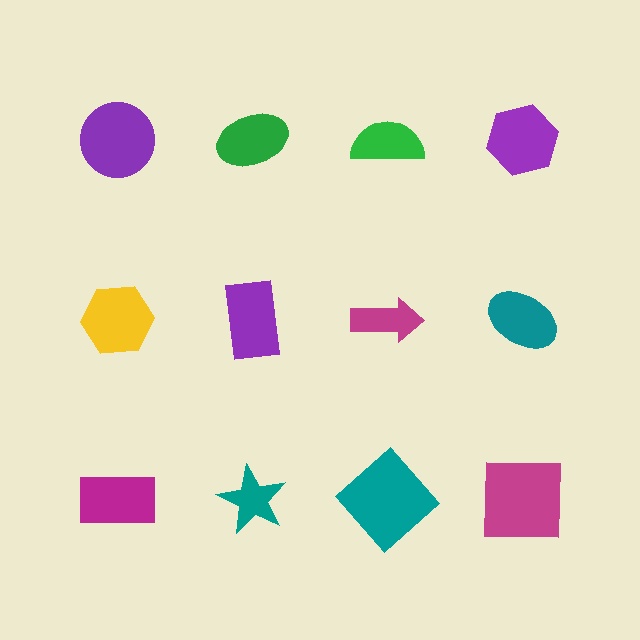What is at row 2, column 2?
A purple rectangle.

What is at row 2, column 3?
A magenta arrow.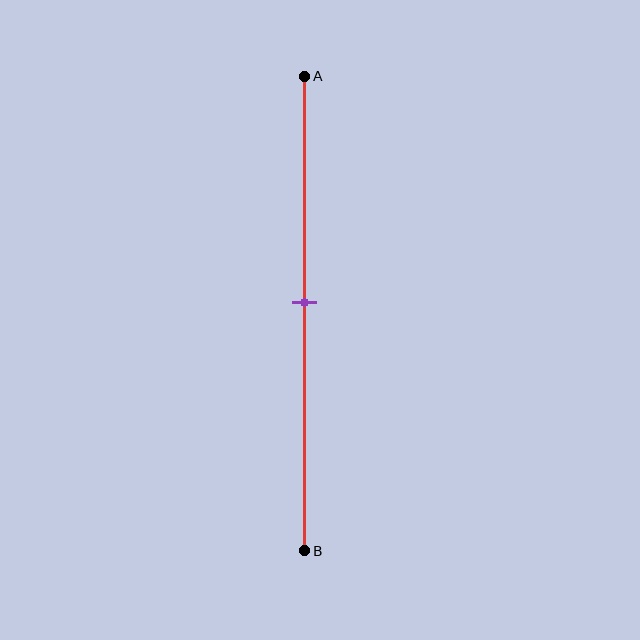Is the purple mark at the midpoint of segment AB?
Yes, the mark is approximately at the midpoint.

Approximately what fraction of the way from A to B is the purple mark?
The purple mark is approximately 50% of the way from A to B.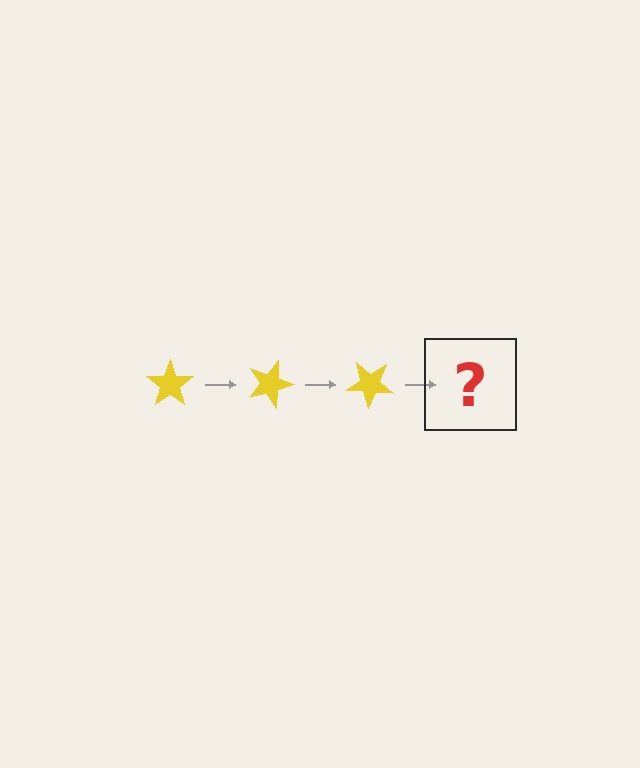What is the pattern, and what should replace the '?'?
The pattern is that the star rotates 20 degrees each step. The '?' should be a yellow star rotated 60 degrees.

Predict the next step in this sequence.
The next step is a yellow star rotated 60 degrees.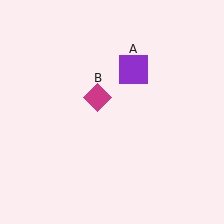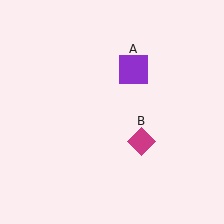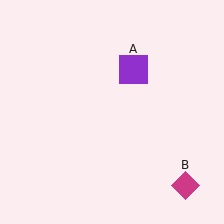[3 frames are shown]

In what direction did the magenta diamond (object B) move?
The magenta diamond (object B) moved down and to the right.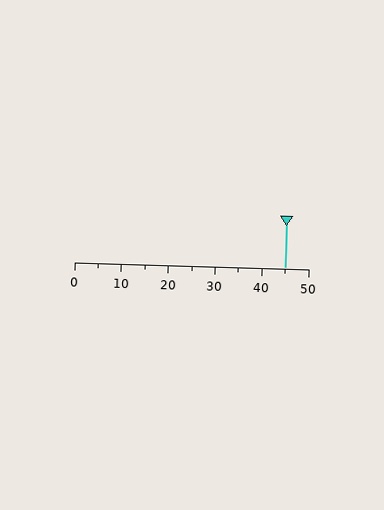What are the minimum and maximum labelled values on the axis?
The axis runs from 0 to 50.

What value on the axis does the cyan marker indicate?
The marker indicates approximately 45.